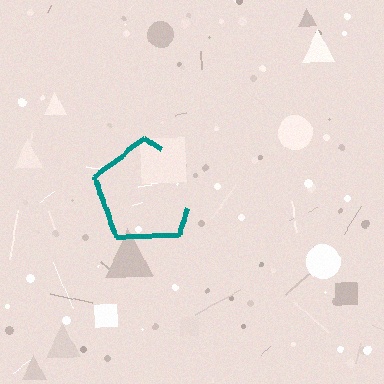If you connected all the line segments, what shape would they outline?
They would outline a pentagon.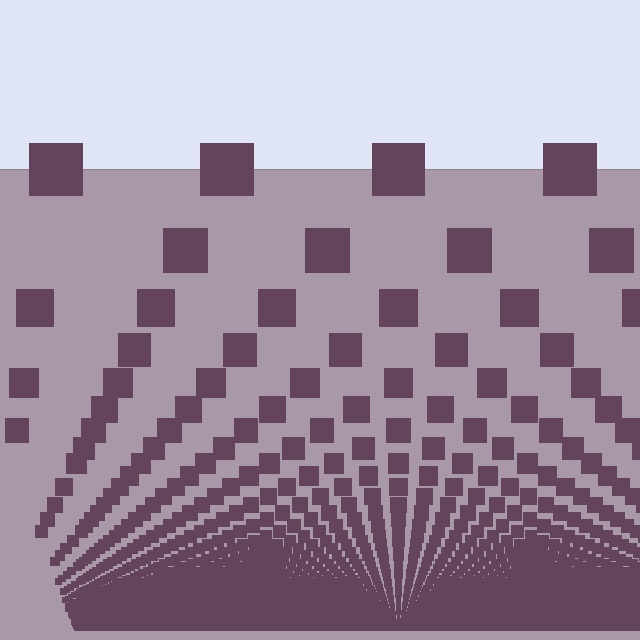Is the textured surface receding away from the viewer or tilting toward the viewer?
The surface appears to tilt toward the viewer. Texture elements get larger and sparser toward the top.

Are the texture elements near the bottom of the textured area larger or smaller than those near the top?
Smaller. The gradient is inverted — elements near the bottom are smaller and denser.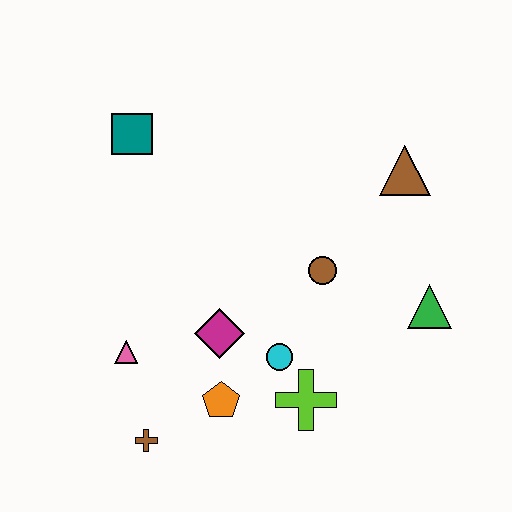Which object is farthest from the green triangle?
The teal square is farthest from the green triangle.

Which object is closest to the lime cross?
The cyan circle is closest to the lime cross.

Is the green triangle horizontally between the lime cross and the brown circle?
No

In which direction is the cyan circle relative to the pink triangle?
The cyan circle is to the right of the pink triangle.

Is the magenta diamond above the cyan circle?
Yes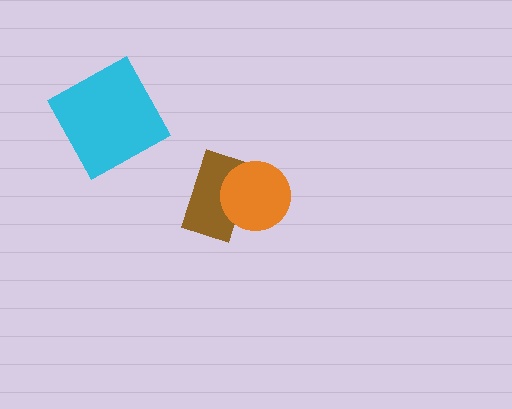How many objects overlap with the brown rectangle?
1 object overlaps with the brown rectangle.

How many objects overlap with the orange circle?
1 object overlaps with the orange circle.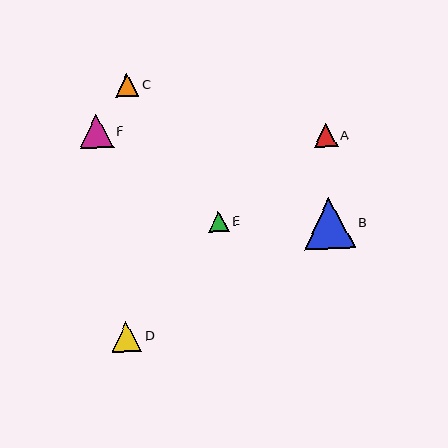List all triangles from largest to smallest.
From largest to smallest: B, F, D, A, C, E.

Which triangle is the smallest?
Triangle E is the smallest with a size of approximately 20 pixels.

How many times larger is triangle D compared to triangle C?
Triangle D is approximately 1.3 times the size of triangle C.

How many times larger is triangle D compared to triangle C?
Triangle D is approximately 1.3 times the size of triangle C.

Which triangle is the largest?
Triangle B is the largest with a size of approximately 51 pixels.